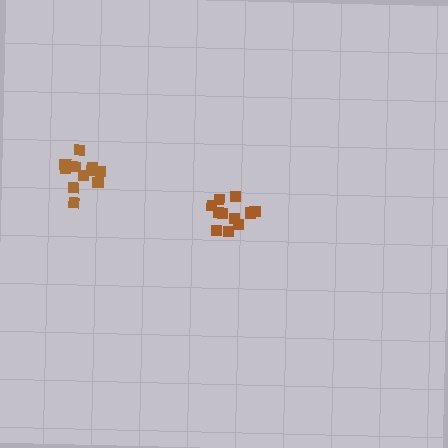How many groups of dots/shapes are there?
There are 2 groups.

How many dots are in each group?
Group 1: 11 dots, Group 2: 11 dots (22 total).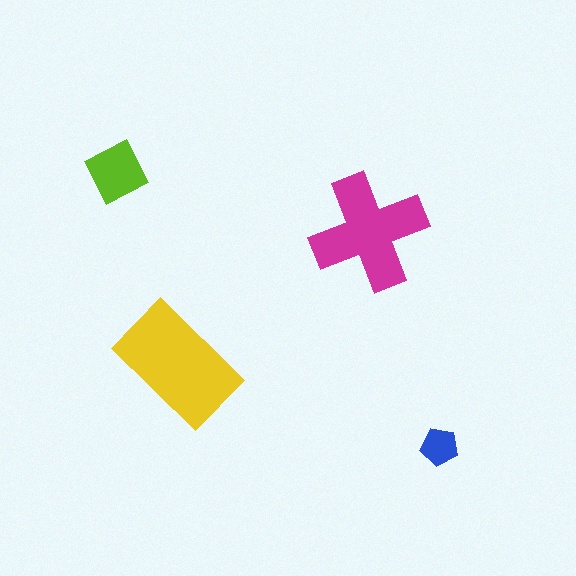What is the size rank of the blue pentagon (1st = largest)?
4th.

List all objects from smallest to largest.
The blue pentagon, the lime square, the magenta cross, the yellow rectangle.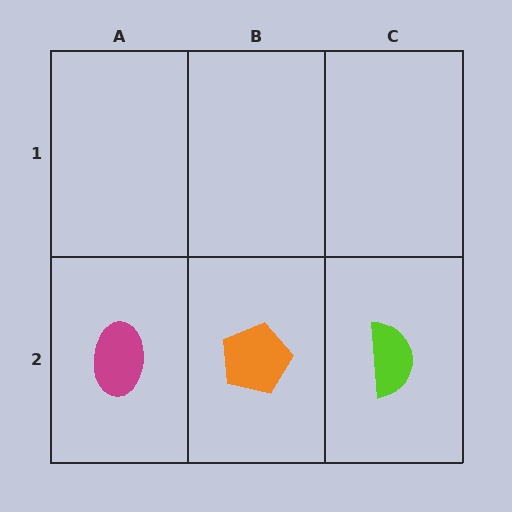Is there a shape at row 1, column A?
No, that cell is empty.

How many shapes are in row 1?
0 shapes.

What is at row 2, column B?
An orange pentagon.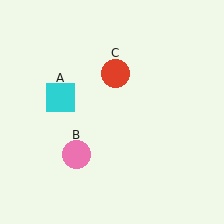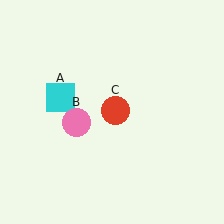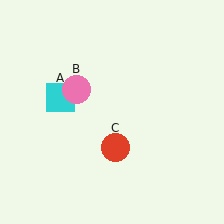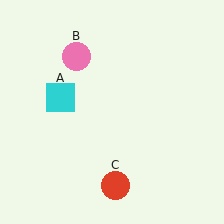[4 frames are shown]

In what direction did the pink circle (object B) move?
The pink circle (object B) moved up.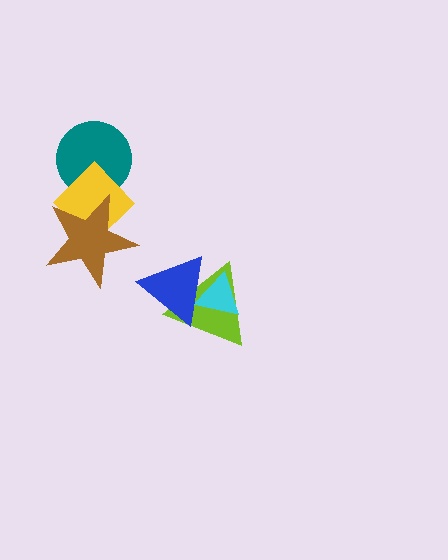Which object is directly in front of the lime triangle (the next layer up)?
The cyan triangle is directly in front of the lime triangle.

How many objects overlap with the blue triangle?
2 objects overlap with the blue triangle.